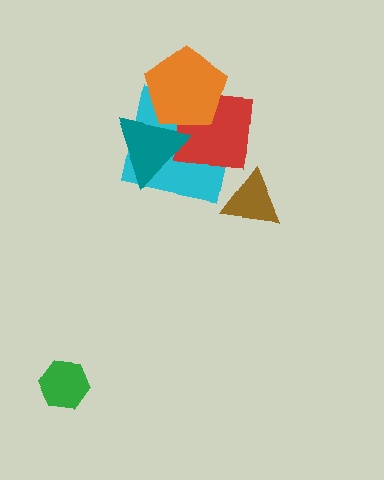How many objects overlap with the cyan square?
3 objects overlap with the cyan square.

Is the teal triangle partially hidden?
Yes, it is partially covered by another shape.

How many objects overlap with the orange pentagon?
3 objects overlap with the orange pentagon.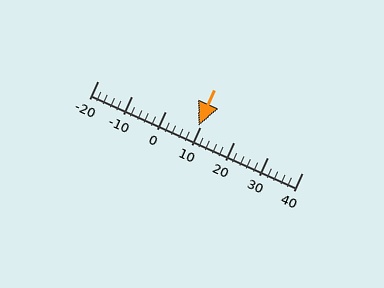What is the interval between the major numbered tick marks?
The major tick marks are spaced 10 units apart.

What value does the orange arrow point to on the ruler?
The orange arrow points to approximately 10.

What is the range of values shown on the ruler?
The ruler shows values from -20 to 40.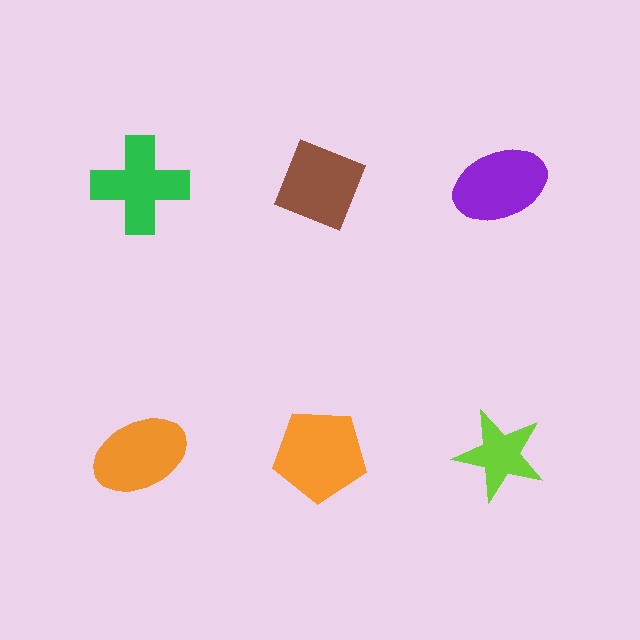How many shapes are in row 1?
3 shapes.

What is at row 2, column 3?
A lime star.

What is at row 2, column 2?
An orange pentagon.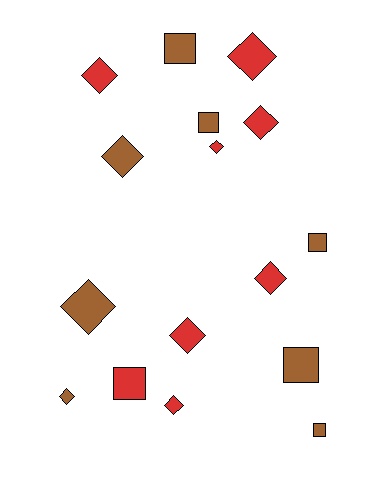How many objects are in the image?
There are 16 objects.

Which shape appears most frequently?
Diamond, with 10 objects.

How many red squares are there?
There is 1 red square.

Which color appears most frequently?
Red, with 8 objects.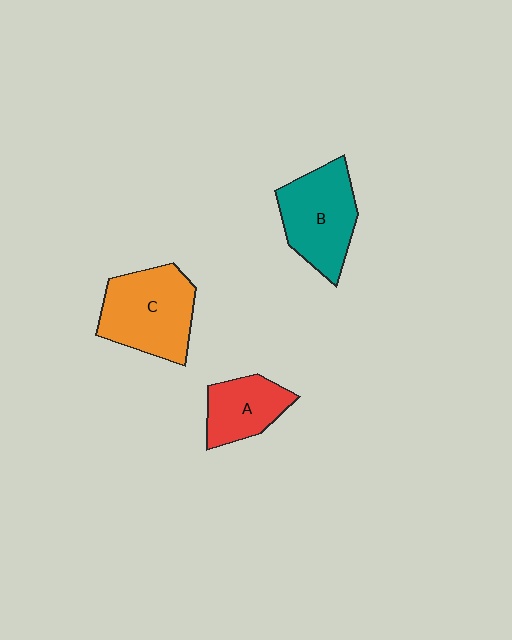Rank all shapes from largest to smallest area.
From largest to smallest: C (orange), B (teal), A (red).